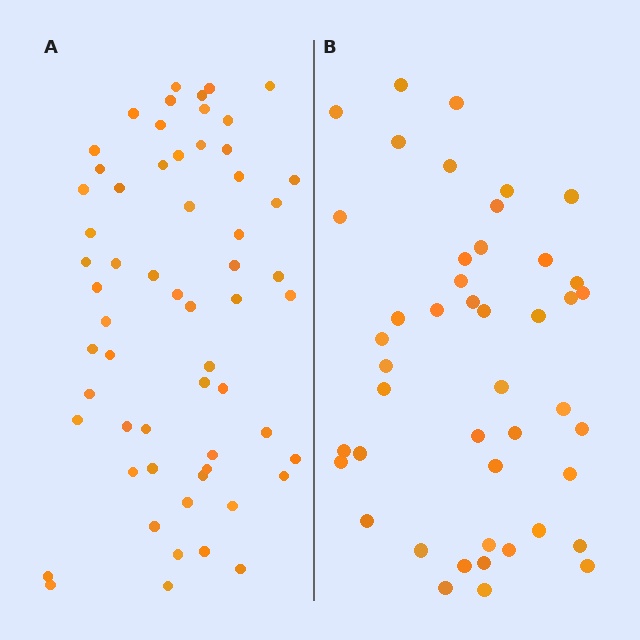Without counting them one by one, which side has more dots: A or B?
Region A (the left region) has more dots.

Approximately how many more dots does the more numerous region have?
Region A has approximately 15 more dots than region B.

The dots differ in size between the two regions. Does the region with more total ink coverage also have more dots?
No. Region B has more total ink coverage because its dots are larger, but region A actually contains more individual dots. Total area can be misleading — the number of items is what matters here.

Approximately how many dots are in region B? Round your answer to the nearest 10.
About 40 dots. (The exact count is 45, which rounds to 40.)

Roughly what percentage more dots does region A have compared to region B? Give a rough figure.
About 35% more.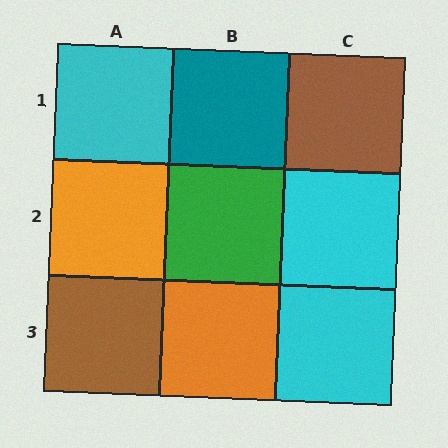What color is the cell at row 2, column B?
Green.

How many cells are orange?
2 cells are orange.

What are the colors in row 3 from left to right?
Brown, orange, cyan.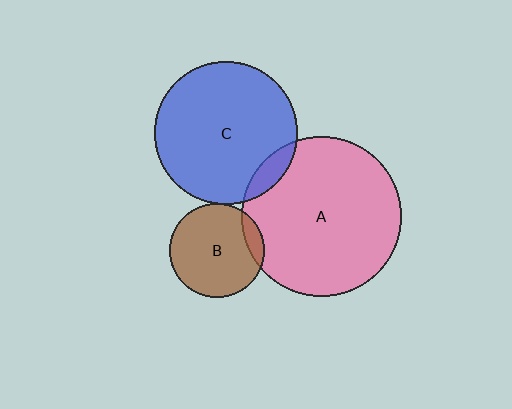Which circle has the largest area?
Circle A (pink).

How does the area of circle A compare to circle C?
Approximately 1.2 times.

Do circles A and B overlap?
Yes.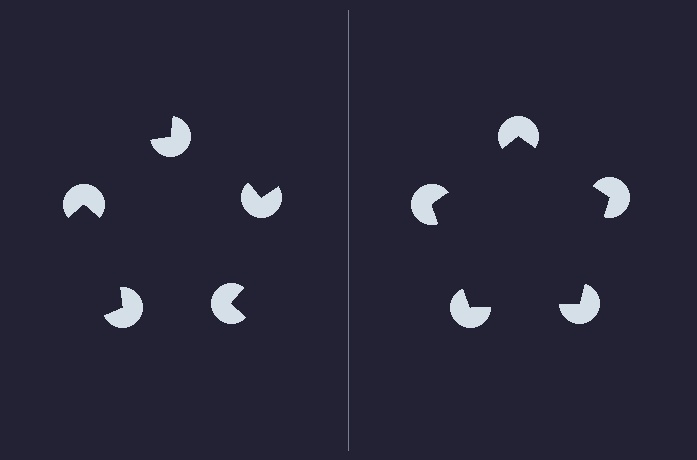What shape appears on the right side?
An illusory pentagon.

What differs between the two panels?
The pac-man discs are positioned identically on both sides; only the wedge orientations differ. On the right they align to a pentagon; on the left they are misaligned.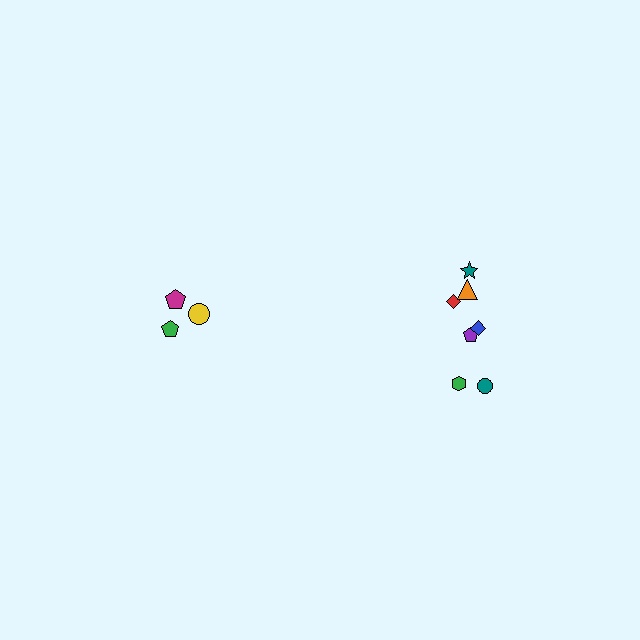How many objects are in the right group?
There are 7 objects.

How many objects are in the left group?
There are 3 objects.